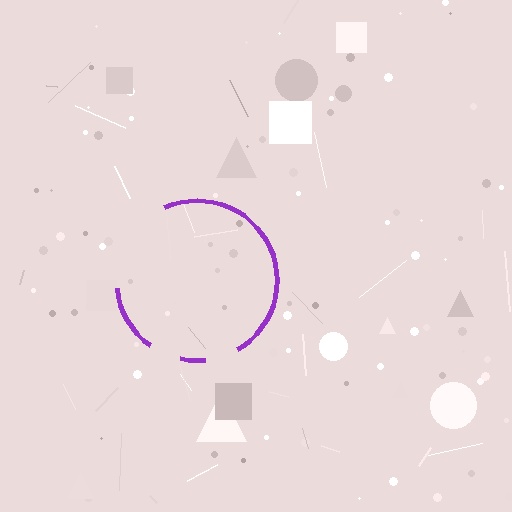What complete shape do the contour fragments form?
The contour fragments form a circle.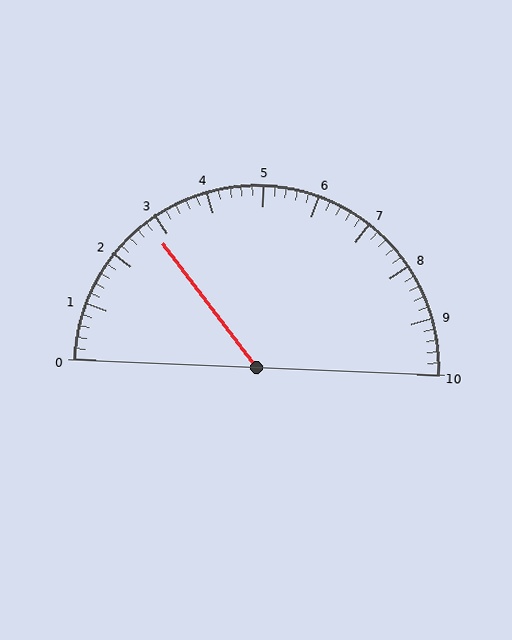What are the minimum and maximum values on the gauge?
The gauge ranges from 0 to 10.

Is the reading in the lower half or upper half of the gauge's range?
The reading is in the lower half of the range (0 to 10).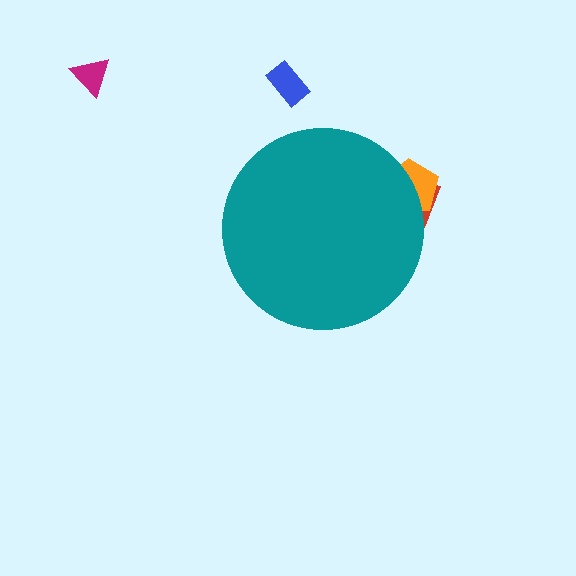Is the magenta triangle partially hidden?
No, the magenta triangle is fully visible.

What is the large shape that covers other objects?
A teal circle.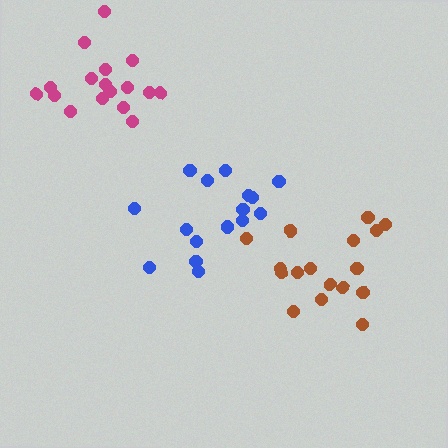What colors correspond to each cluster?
The clusters are colored: blue, magenta, brown.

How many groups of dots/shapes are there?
There are 3 groups.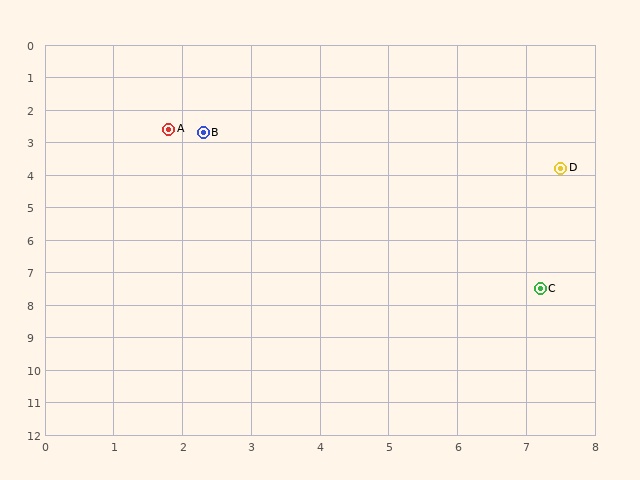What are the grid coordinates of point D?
Point D is at approximately (7.5, 3.8).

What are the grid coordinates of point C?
Point C is at approximately (7.2, 7.5).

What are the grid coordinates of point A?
Point A is at approximately (1.8, 2.6).